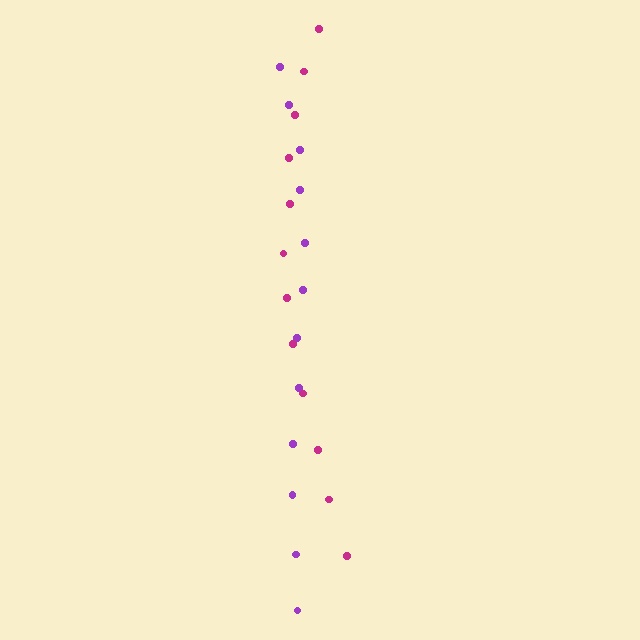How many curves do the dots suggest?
There are 2 distinct paths.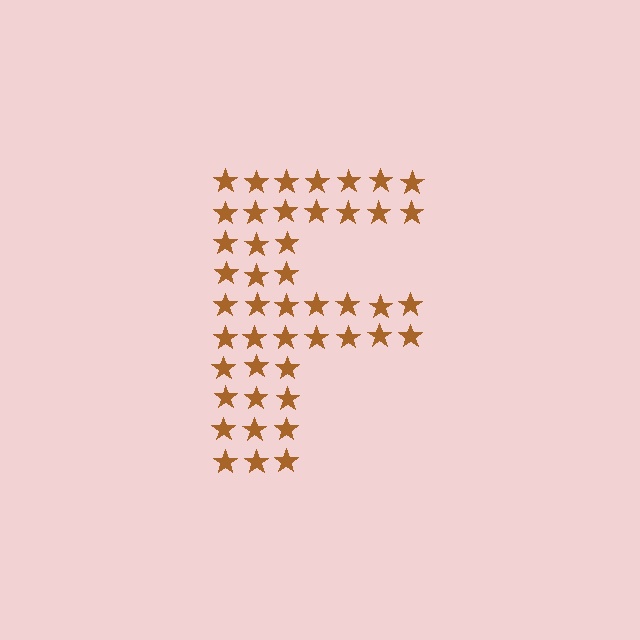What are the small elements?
The small elements are stars.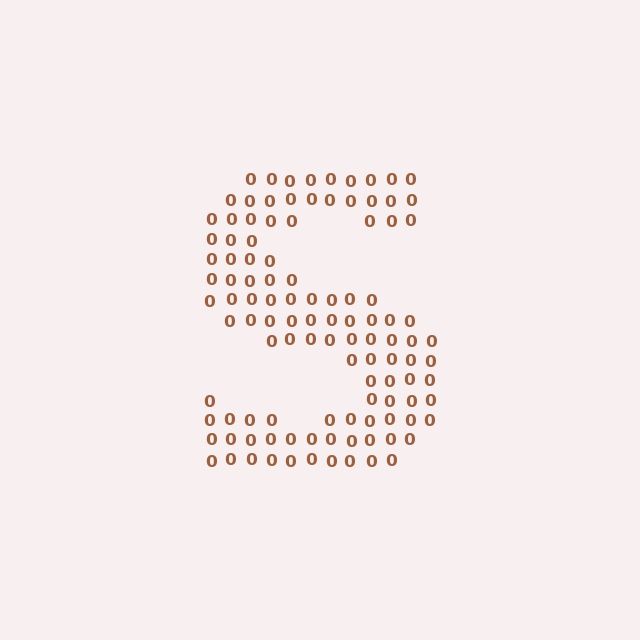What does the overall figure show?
The overall figure shows the letter S.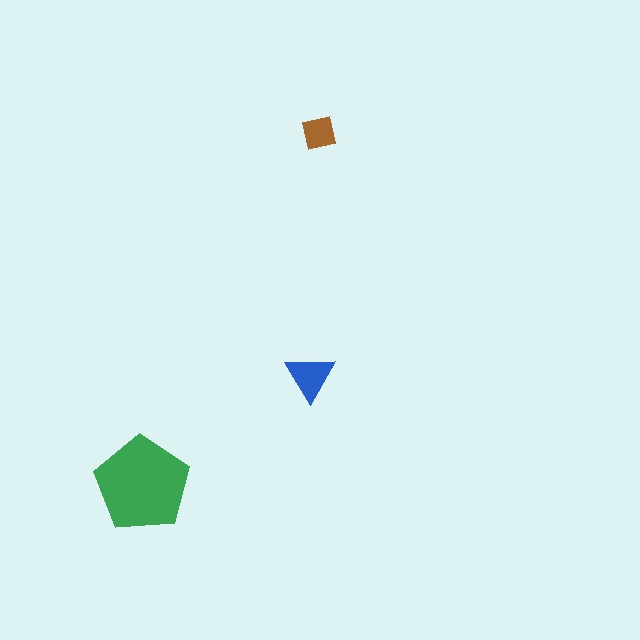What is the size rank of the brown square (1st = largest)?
3rd.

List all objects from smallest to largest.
The brown square, the blue triangle, the green pentagon.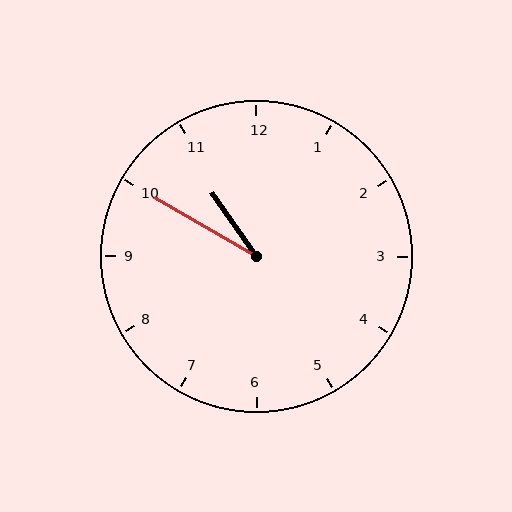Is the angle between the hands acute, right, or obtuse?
It is acute.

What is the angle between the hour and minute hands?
Approximately 25 degrees.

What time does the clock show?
10:50.